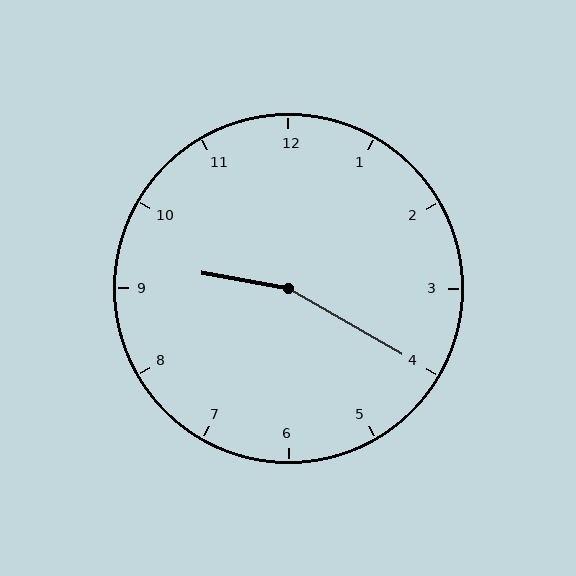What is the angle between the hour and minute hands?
Approximately 160 degrees.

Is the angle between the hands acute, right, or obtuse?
It is obtuse.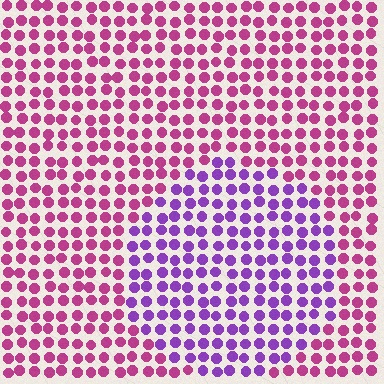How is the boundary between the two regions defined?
The boundary is defined purely by a slight shift in hue (about 45 degrees). Spacing, size, and orientation are identical on both sides.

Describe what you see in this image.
The image is filled with small magenta elements in a uniform arrangement. A circle-shaped region is visible where the elements are tinted to a slightly different hue, forming a subtle color boundary.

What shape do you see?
I see a circle.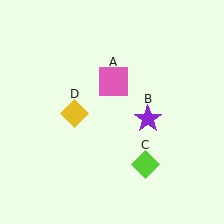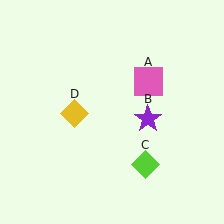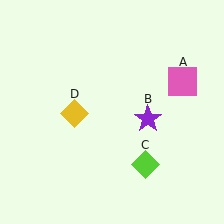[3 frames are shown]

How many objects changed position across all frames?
1 object changed position: pink square (object A).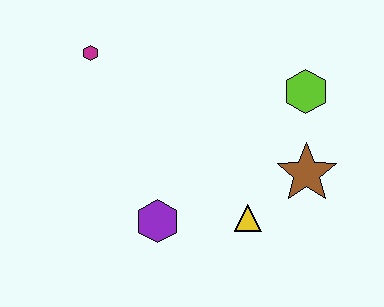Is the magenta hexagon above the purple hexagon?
Yes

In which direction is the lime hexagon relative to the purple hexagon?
The lime hexagon is to the right of the purple hexagon.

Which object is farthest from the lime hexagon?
The magenta hexagon is farthest from the lime hexagon.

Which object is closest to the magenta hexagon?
The purple hexagon is closest to the magenta hexagon.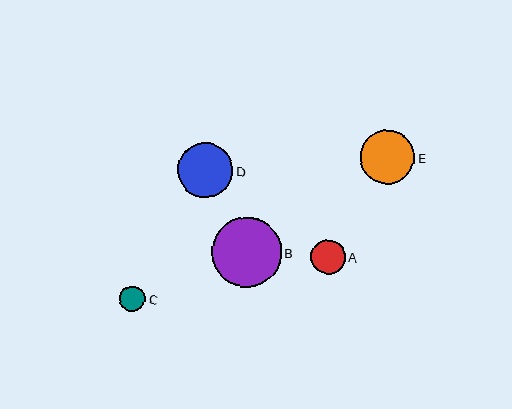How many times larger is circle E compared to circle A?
Circle E is approximately 1.6 times the size of circle A.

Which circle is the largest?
Circle B is the largest with a size of approximately 70 pixels.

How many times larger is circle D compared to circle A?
Circle D is approximately 1.6 times the size of circle A.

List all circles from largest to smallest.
From largest to smallest: B, D, E, A, C.